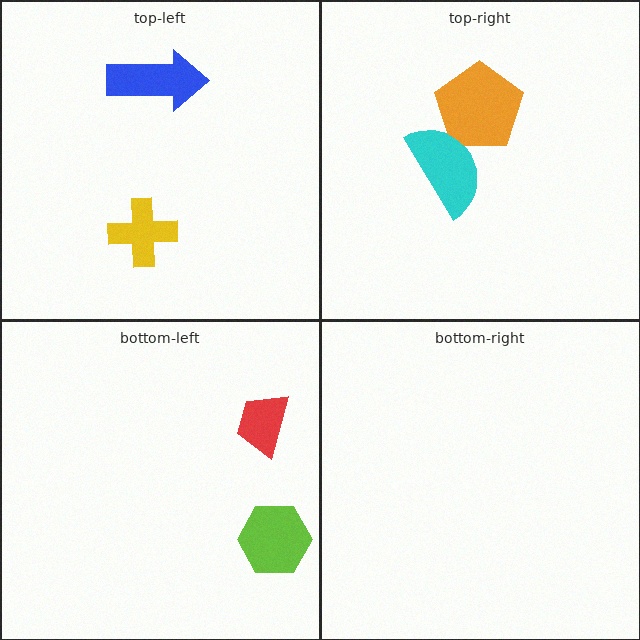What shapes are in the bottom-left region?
The red trapezoid, the lime hexagon.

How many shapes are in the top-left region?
2.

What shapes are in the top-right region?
The orange pentagon, the cyan semicircle.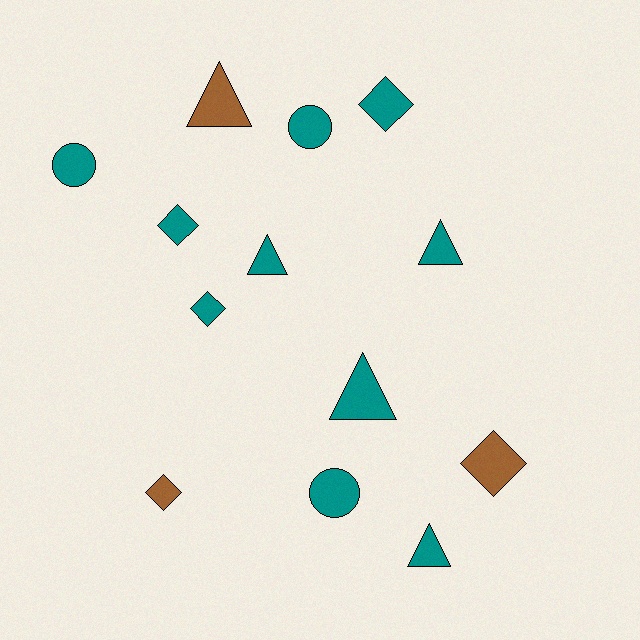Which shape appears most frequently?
Triangle, with 5 objects.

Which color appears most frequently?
Teal, with 10 objects.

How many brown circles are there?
There are no brown circles.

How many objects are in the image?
There are 13 objects.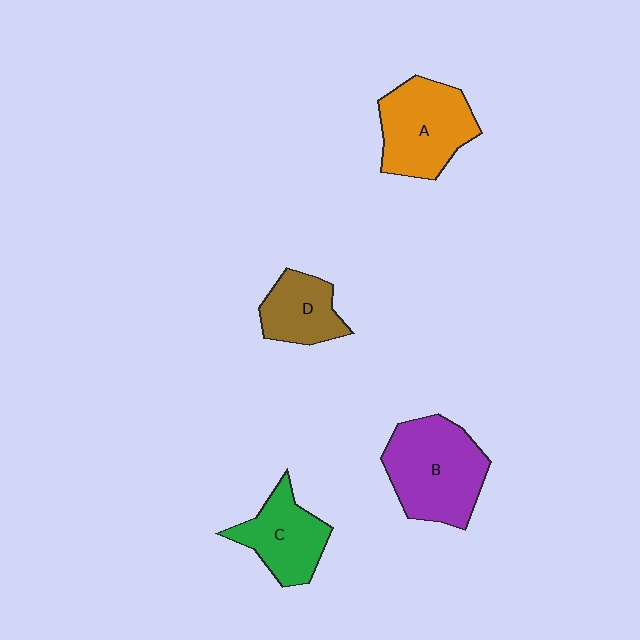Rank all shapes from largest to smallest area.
From largest to smallest: B (purple), A (orange), C (green), D (brown).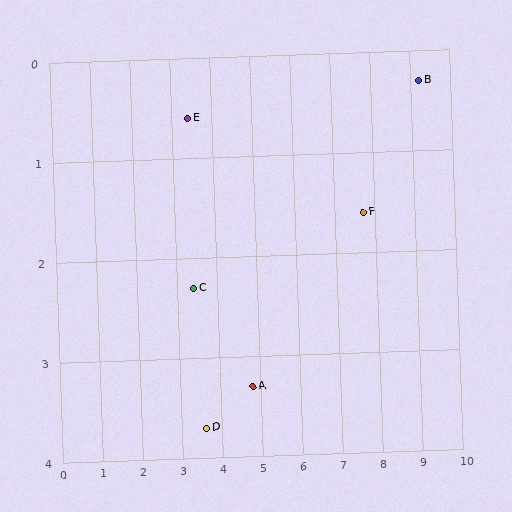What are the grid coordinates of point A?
Point A is at approximately (4.8, 3.3).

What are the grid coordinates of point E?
Point E is at approximately (3.4, 0.6).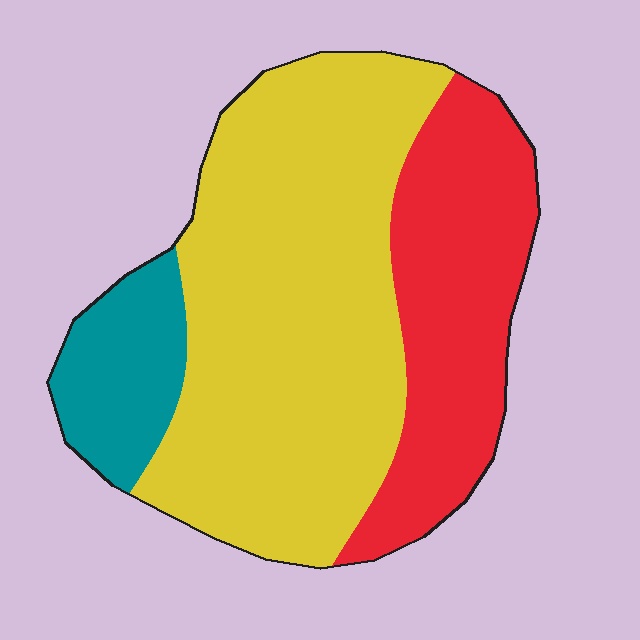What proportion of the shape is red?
Red covers about 30% of the shape.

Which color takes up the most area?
Yellow, at roughly 60%.